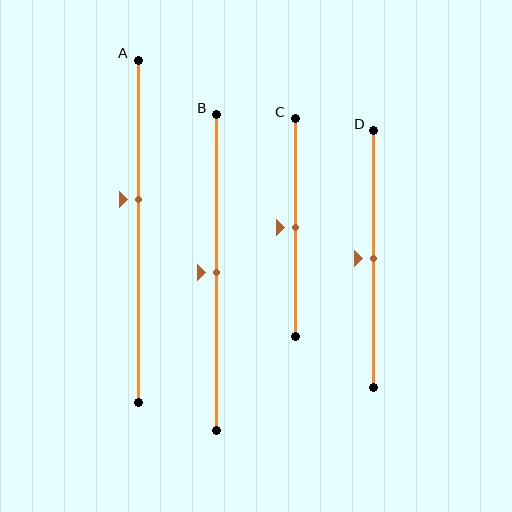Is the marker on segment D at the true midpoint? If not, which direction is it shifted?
Yes, the marker on segment D is at the true midpoint.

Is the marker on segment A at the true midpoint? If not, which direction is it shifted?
No, the marker on segment A is shifted upward by about 9% of the segment length.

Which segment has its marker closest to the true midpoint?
Segment B has its marker closest to the true midpoint.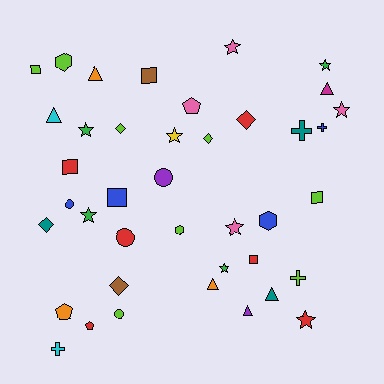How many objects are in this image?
There are 40 objects.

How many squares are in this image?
There are 6 squares.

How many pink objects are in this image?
There are 4 pink objects.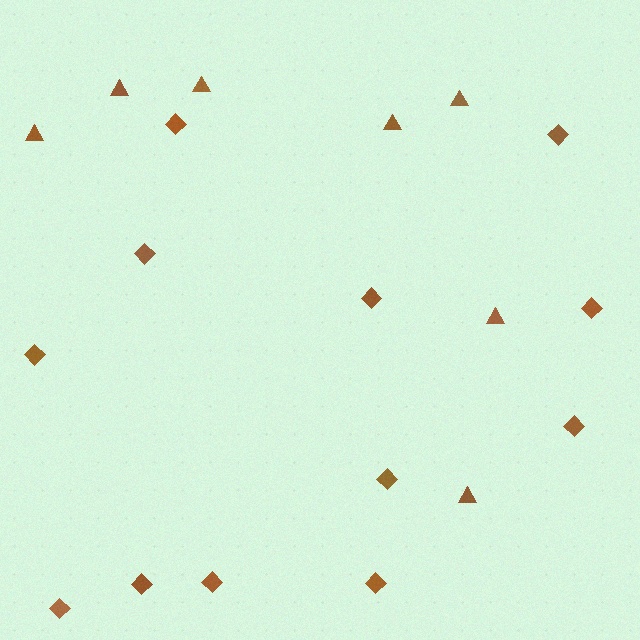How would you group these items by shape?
There are 2 groups: one group of triangles (7) and one group of diamonds (12).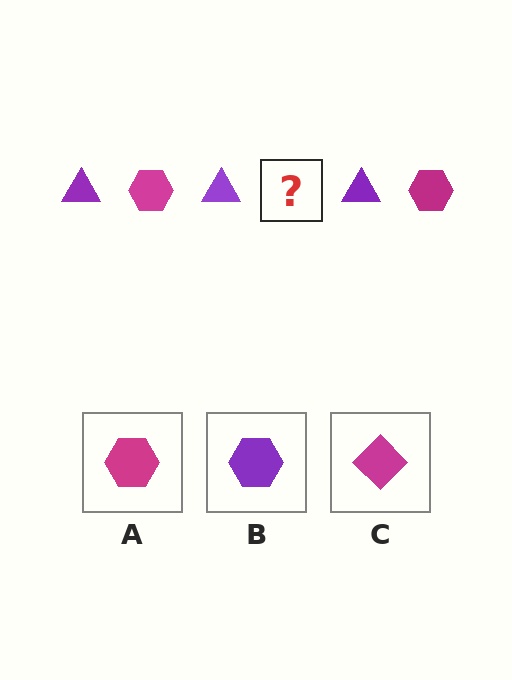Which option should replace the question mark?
Option A.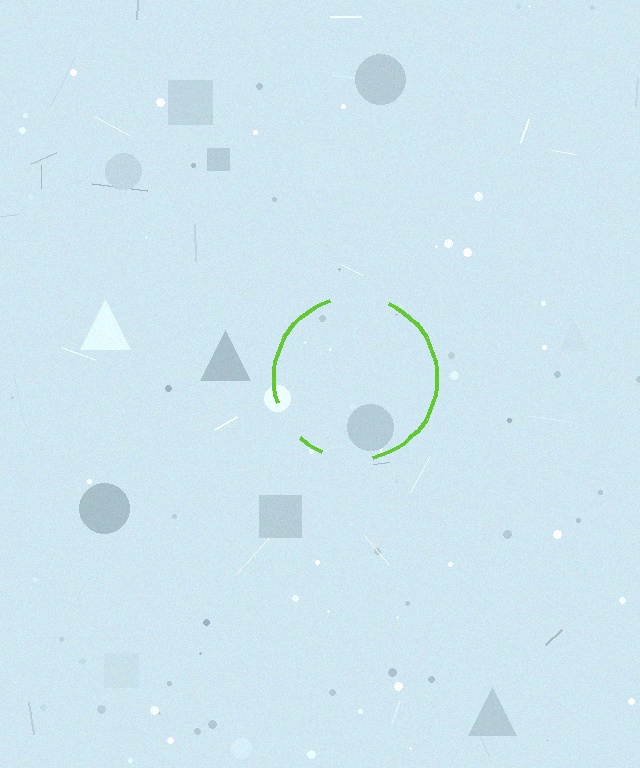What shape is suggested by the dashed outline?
The dashed outline suggests a circle.